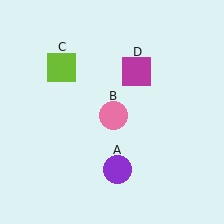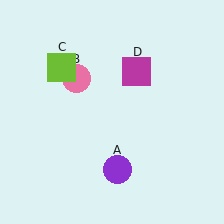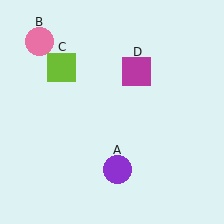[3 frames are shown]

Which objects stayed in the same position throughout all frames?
Purple circle (object A) and lime square (object C) and magenta square (object D) remained stationary.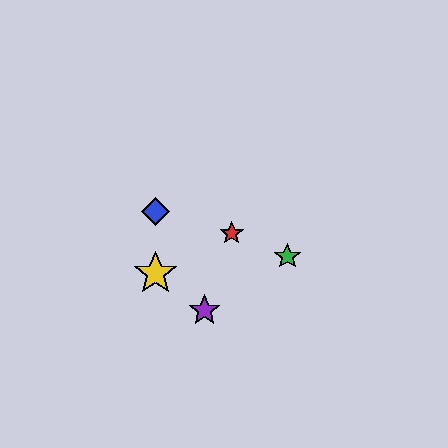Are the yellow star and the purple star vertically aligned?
No, the yellow star is at x≈156 and the purple star is at x≈205.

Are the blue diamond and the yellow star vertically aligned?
Yes, both are at x≈156.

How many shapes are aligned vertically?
2 shapes (the blue diamond, the yellow star) are aligned vertically.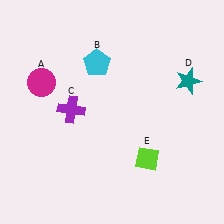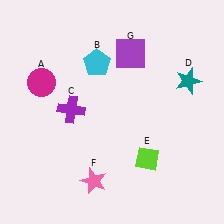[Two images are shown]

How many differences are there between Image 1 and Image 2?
There are 2 differences between the two images.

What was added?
A pink star (F), a purple square (G) were added in Image 2.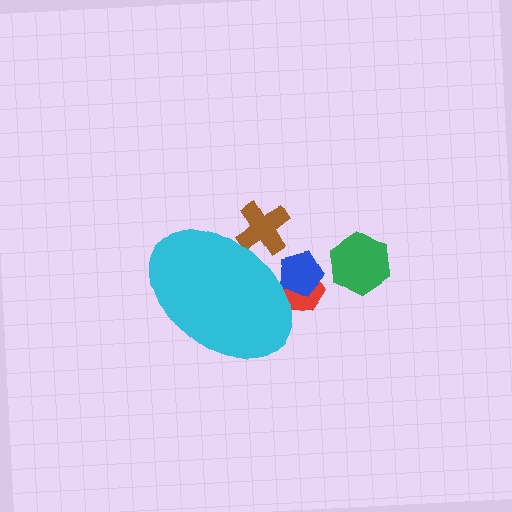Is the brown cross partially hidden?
Yes, the brown cross is partially hidden behind the cyan ellipse.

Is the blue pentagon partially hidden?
Yes, the blue pentagon is partially hidden behind the cyan ellipse.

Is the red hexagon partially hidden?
Yes, the red hexagon is partially hidden behind the cyan ellipse.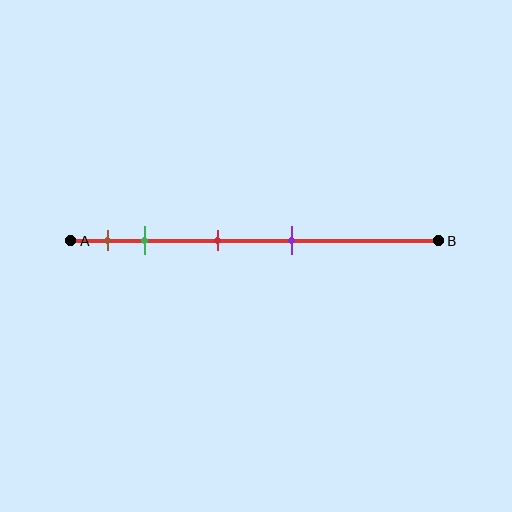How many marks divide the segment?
There are 4 marks dividing the segment.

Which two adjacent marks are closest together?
The brown and green marks are the closest adjacent pair.